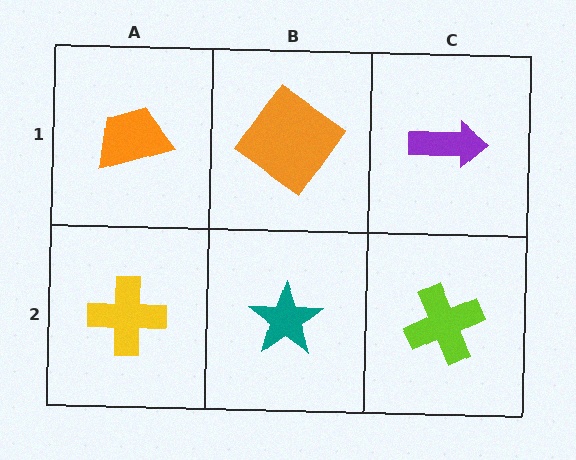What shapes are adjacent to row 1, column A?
A yellow cross (row 2, column A), an orange diamond (row 1, column B).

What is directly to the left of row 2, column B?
A yellow cross.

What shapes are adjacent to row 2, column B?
An orange diamond (row 1, column B), a yellow cross (row 2, column A), a lime cross (row 2, column C).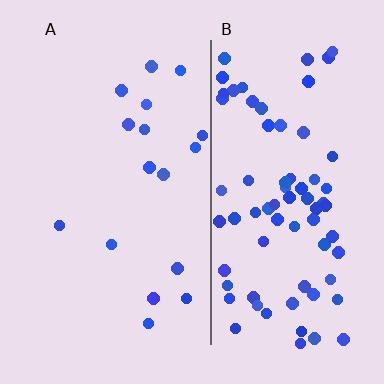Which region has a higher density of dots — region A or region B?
B (the right).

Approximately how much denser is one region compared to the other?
Approximately 4.7× — region B over region A.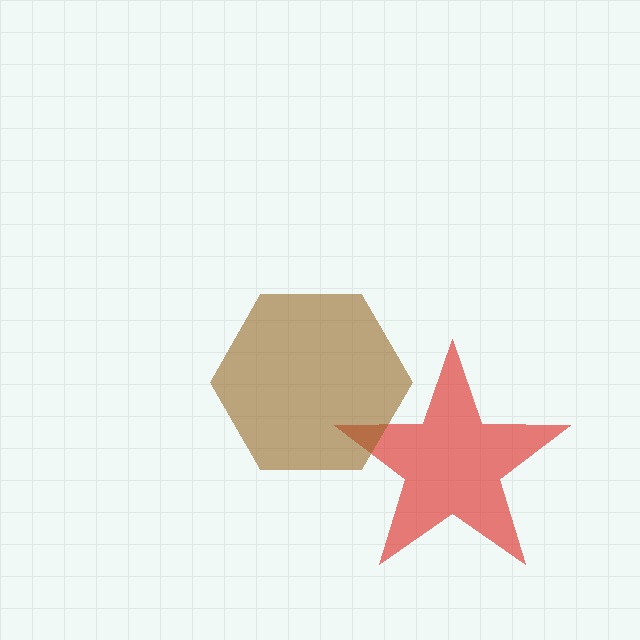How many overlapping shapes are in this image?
There are 2 overlapping shapes in the image.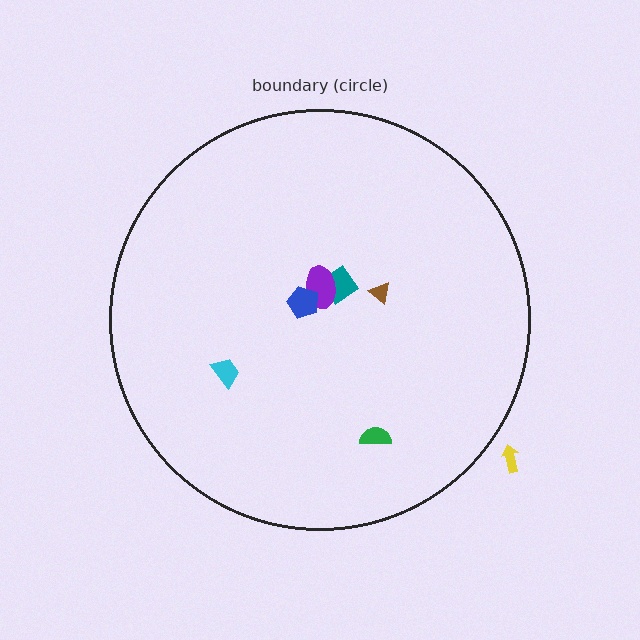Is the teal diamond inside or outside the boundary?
Inside.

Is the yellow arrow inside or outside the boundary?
Outside.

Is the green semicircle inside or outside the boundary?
Inside.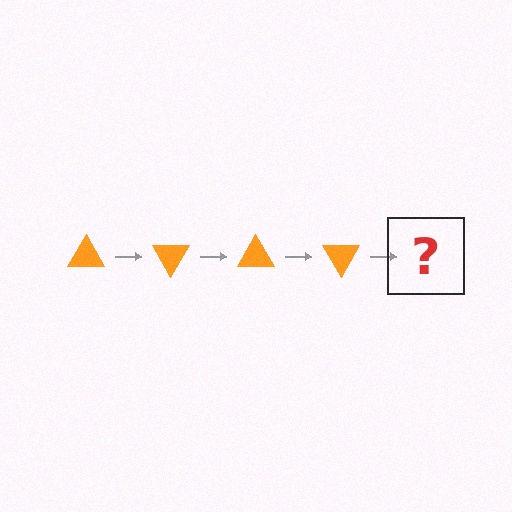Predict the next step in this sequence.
The next step is an orange triangle rotated 240 degrees.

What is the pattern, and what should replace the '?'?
The pattern is that the triangle rotates 60 degrees each step. The '?' should be an orange triangle rotated 240 degrees.